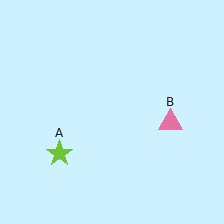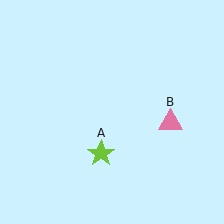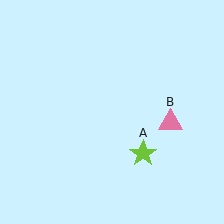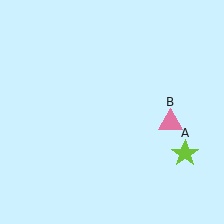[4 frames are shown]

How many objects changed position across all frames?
1 object changed position: lime star (object A).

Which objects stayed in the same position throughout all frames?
Pink triangle (object B) remained stationary.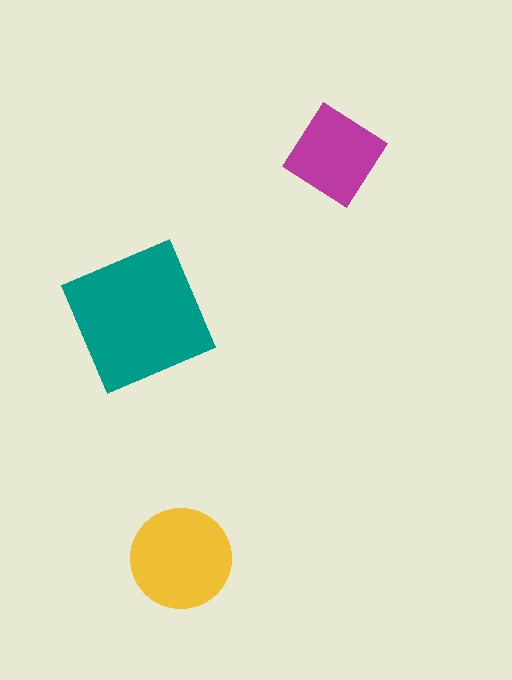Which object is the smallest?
The magenta diamond.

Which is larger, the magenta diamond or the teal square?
The teal square.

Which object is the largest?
The teal square.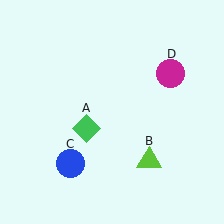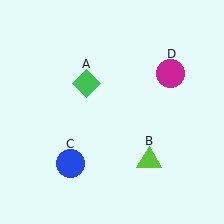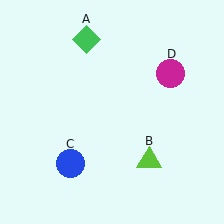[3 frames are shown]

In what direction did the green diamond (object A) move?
The green diamond (object A) moved up.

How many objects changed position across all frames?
1 object changed position: green diamond (object A).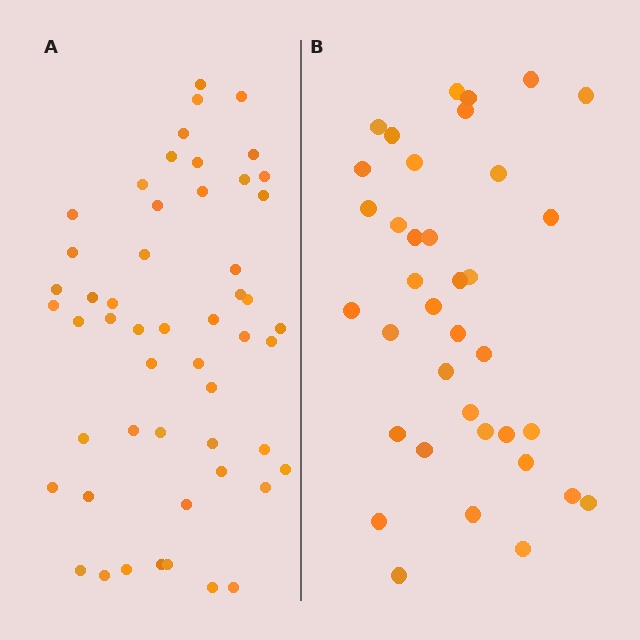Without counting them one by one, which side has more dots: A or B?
Region A (the left region) has more dots.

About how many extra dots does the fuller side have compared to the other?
Region A has approximately 15 more dots than region B.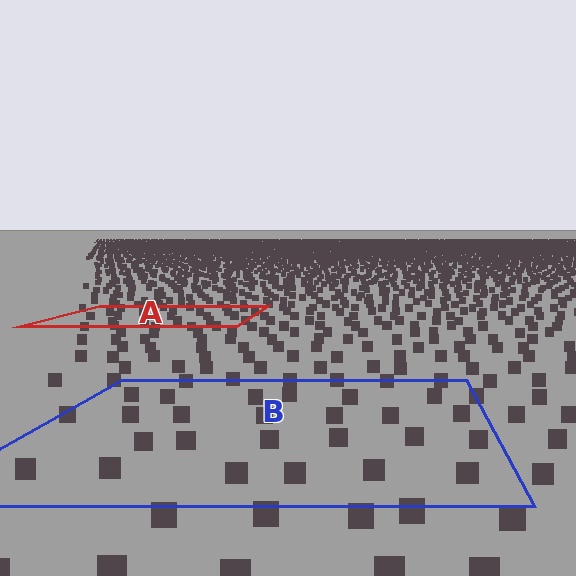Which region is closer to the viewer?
Region B is closer. The texture elements there are larger and more spread out.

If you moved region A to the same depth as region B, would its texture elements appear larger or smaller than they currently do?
They would appear larger. At a closer depth, the same texture elements are projected at a bigger on-screen size.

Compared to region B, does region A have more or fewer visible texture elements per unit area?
Region A has more texture elements per unit area — they are packed more densely because it is farther away.